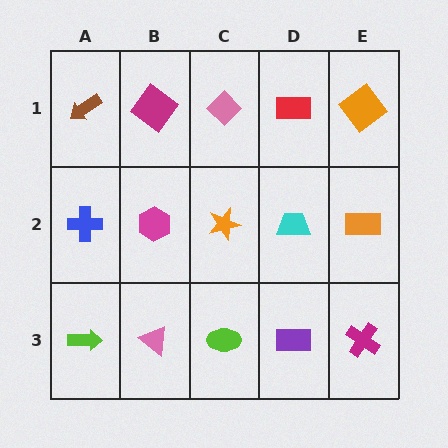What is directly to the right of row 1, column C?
A red rectangle.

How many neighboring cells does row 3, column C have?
3.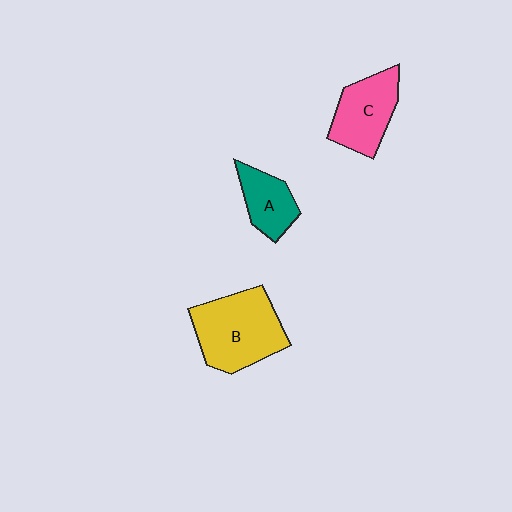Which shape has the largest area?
Shape B (yellow).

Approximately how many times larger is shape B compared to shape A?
Approximately 1.9 times.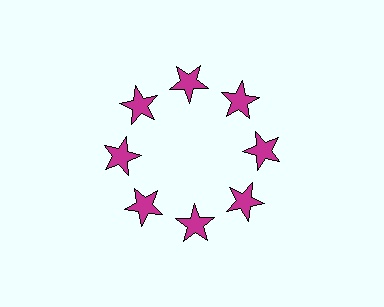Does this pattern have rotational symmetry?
Yes, this pattern has 8-fold rotational symmetry. It looks the same after rotating 45 degrees around the center.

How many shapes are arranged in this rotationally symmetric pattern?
There are 8 shapes, arranged in 8 groups of 1.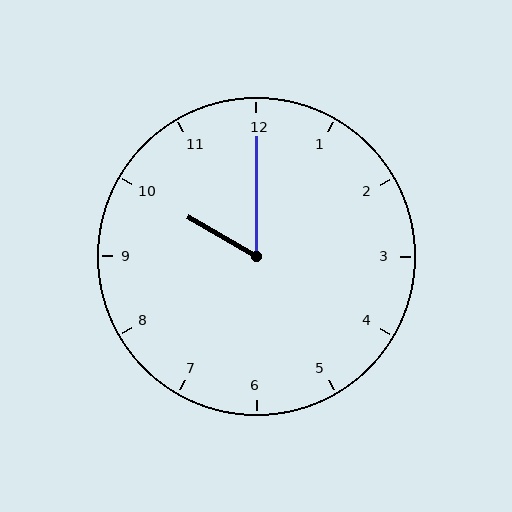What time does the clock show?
10:00.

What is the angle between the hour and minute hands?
Approximately 60 degrees.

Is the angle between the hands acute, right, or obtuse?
It is acute.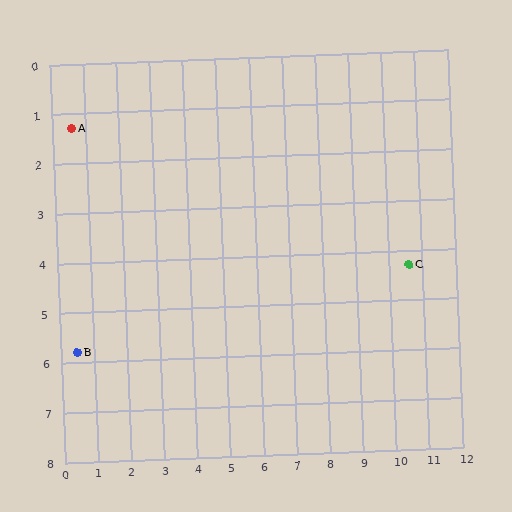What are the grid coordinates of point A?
Point A is at approximately (0.6, 1.3).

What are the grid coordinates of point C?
Point C is at approximately (10.6, 4.3).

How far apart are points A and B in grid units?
Points A and B are about 4.5 grid units apart.